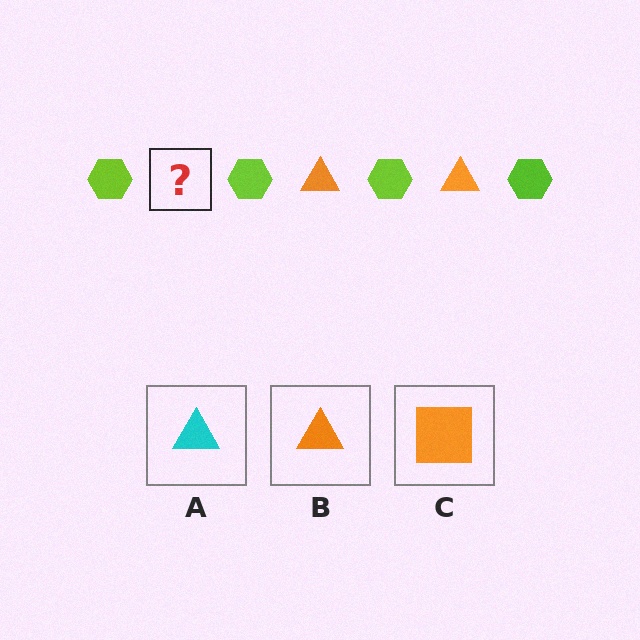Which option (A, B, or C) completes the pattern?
B.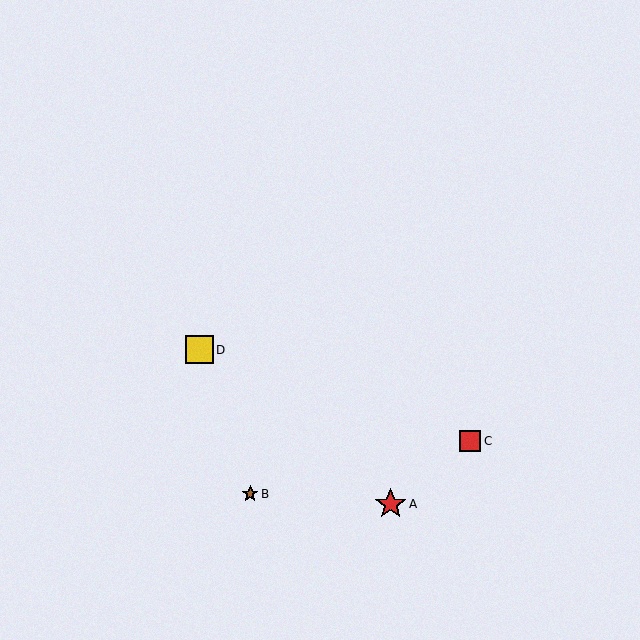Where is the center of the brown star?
The center of the brown star is at (250, 494).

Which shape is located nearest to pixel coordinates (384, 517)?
The red star (labeled A) at (391, 504) is nearest to that location.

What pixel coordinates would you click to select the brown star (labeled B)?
Click at (250, 494) to select the brown star B.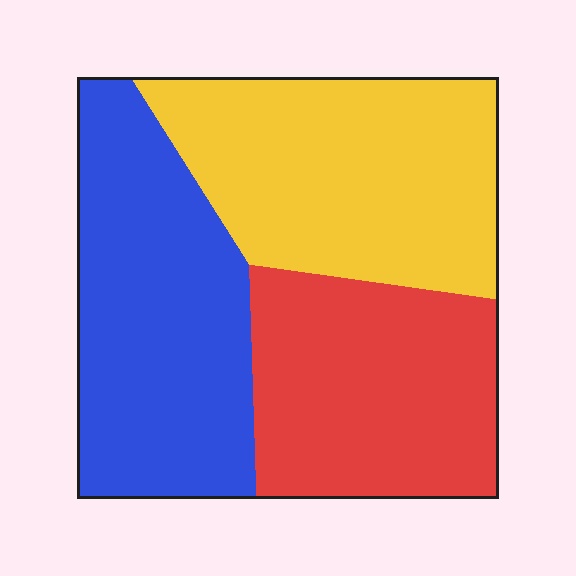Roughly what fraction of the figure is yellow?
Yellow takes up between a third and a half of the figure.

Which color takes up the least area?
Red, at roughly 30%.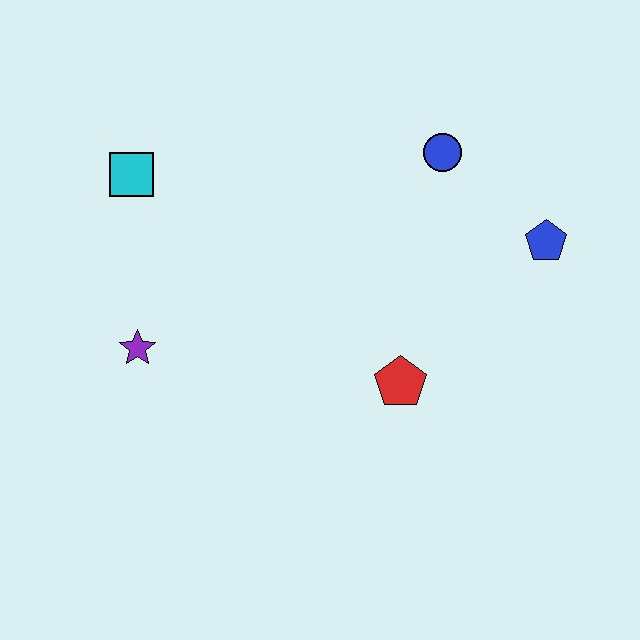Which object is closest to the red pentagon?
The blue pentagon is closest to the red pentagon.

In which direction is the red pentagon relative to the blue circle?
The red pentagon is below the blue circle.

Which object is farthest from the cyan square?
The blue pentagon is farthest from the cyan square.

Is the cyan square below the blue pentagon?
No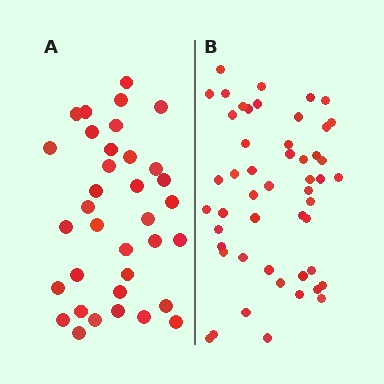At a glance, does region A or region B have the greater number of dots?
Region B (the right region) has more dots.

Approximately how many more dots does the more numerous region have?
Region B has approximately 15 more dots than region A.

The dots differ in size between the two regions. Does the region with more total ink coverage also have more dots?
No. Region A has more total ink coverage because its dots are larger, but region B actually contains more individual dots. Total area can be misleading — the number of items is what matters here.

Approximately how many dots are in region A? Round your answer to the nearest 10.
About 40 dots. (The exact count is 35, which rounds to 40.)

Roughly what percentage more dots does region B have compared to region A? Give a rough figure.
About 45% more.